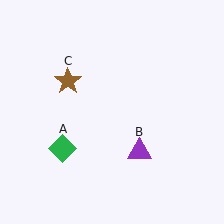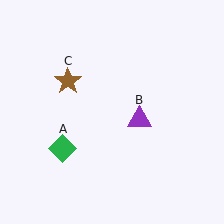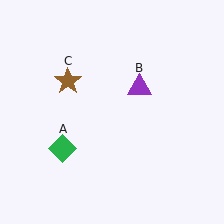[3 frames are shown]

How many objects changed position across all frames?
1 object changed position: purple triangle (object B).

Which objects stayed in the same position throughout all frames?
Green diamond (object A) and brown star (object C) remained stationary.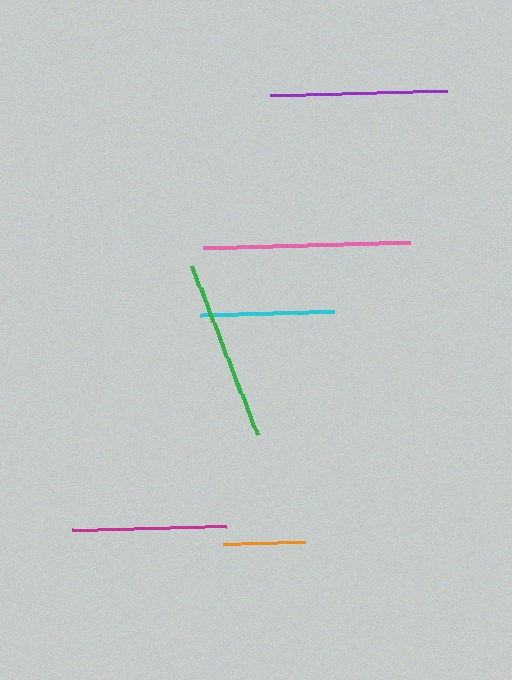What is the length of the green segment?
The green segment is approximately 182 pixels long.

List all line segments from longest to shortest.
From longest to shortest: pink, green, purple, magenta, cyan, orange.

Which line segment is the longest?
The pink line is the longest at approximately 207 pixels.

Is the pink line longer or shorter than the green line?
The pink line is longer than the green line.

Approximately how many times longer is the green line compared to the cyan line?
The green line is approximately 1.3 times the length of the cyan line.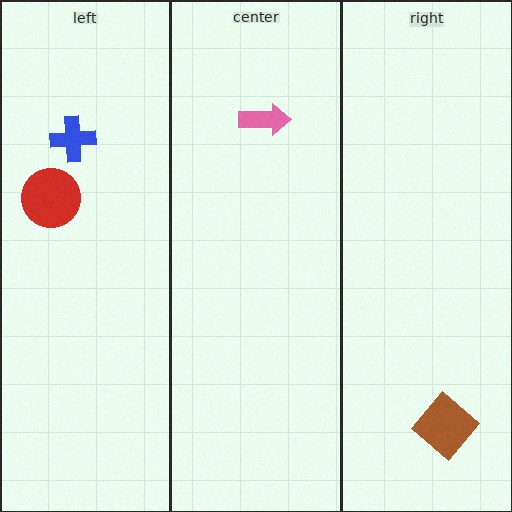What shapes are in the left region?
The blue cross, the red circle.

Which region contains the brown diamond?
The right region.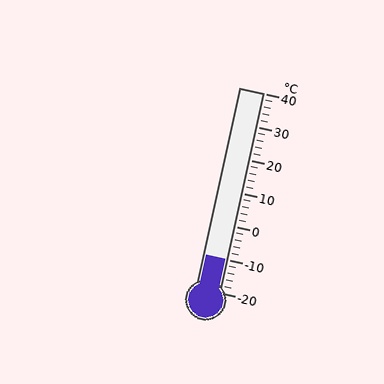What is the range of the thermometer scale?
The thermometer scale ranges from -20°C to 40°C.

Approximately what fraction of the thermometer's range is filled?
The thermometer is filled to approximately 15% of its range.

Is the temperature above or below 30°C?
The temperature is below 30°C.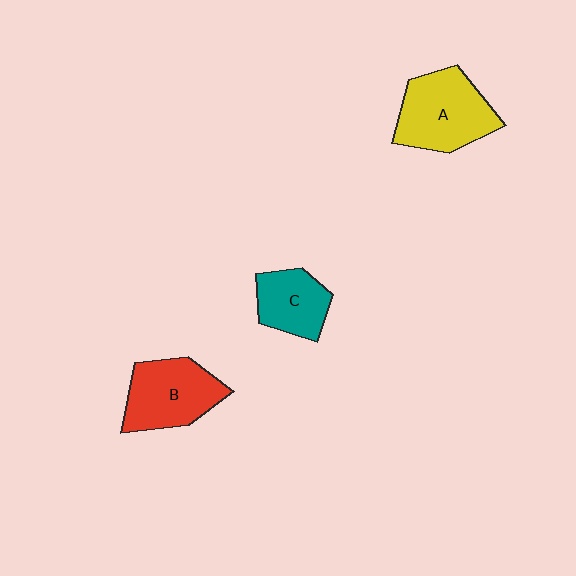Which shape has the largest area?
Shape A (yellow).